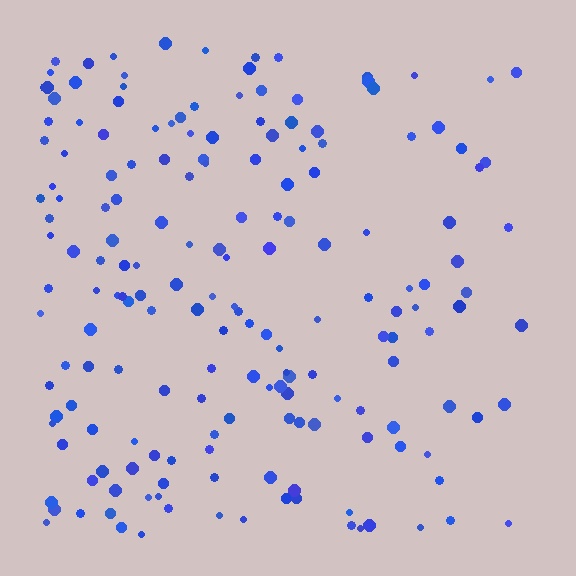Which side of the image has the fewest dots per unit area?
The right.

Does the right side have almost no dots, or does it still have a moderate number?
Still a moderate number, just noticeably fewer than the left.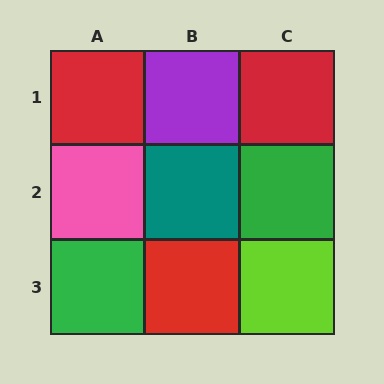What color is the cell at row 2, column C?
Green.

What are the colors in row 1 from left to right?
Red, purple, red.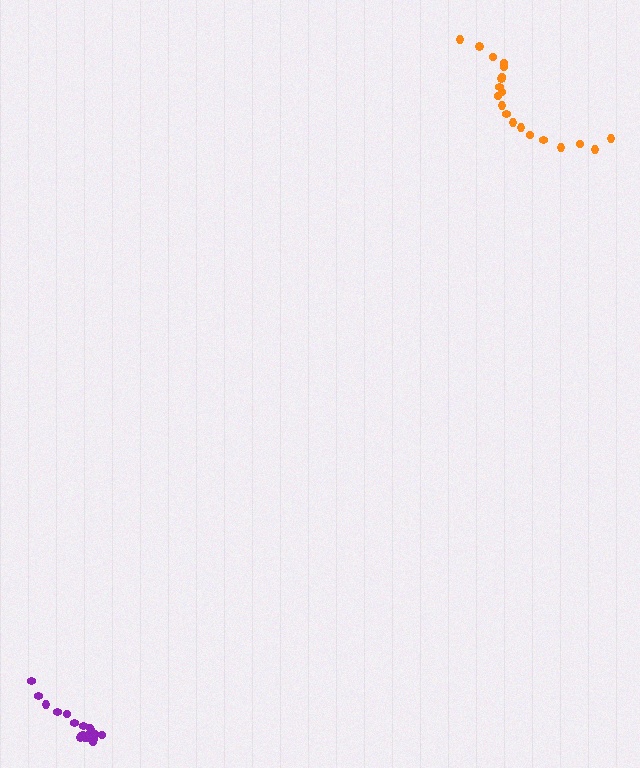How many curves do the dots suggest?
There are 2 distinct paths.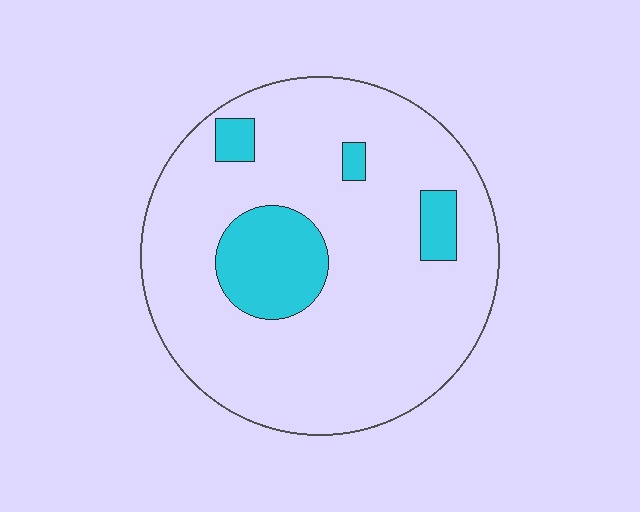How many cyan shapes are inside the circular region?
4.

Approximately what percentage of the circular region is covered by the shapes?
Approximately 15%.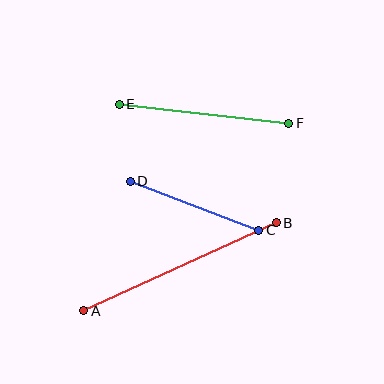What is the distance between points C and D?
The distance is approximately 137 pixels.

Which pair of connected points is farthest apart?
Points A and B are farthest apart.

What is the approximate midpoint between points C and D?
The midpoint is at approximately (195, 206) pixels.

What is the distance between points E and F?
The distance is approximately 170 pixels.